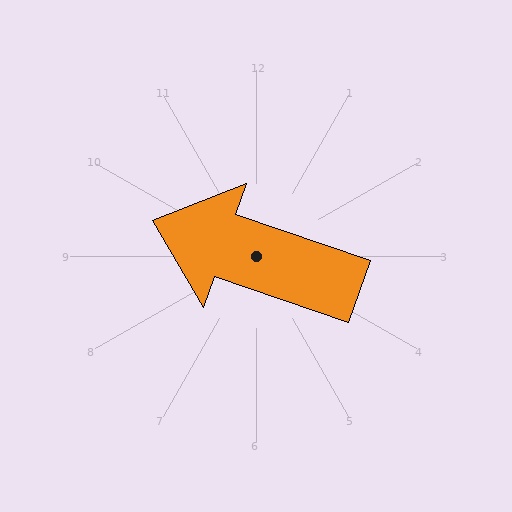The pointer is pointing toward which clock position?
Roughly 10 o'clock.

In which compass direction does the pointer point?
West.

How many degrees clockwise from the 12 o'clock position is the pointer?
Approximately 289 degrees.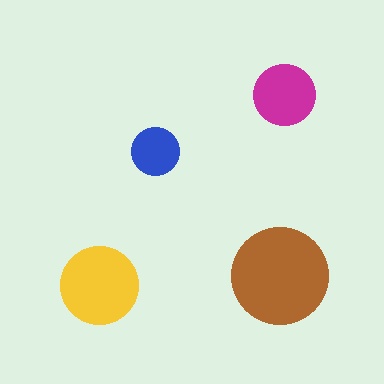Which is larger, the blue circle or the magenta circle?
The magenta one.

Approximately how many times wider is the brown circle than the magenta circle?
About 1.5 times wider.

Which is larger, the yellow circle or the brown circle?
The brown one.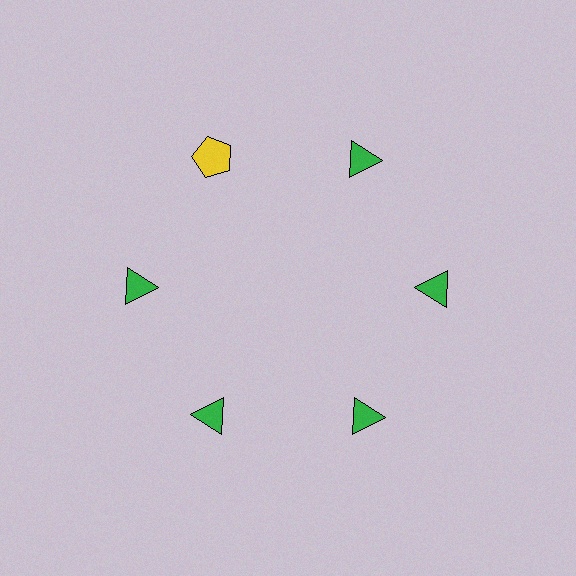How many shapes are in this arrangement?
There are 6 shapes arranged in a ring pattern.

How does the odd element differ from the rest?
It differs in both color (yellow instead of green) and shape (pentagon instead of triangle).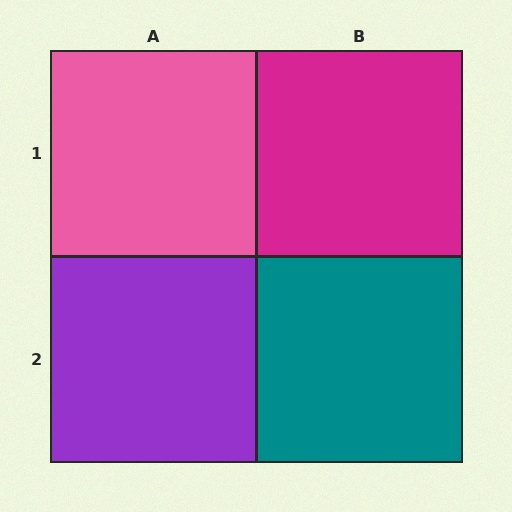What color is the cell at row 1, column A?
Pink.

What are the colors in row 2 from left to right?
Purple, teal.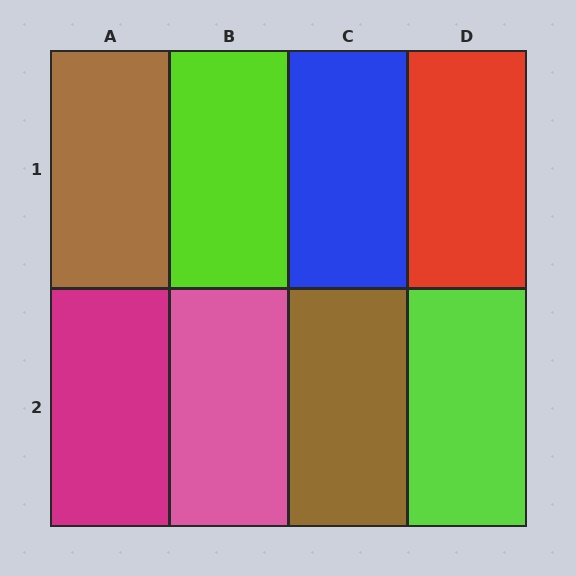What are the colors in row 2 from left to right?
Magenta, pink, brown, lime.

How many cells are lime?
2 cells are lime.